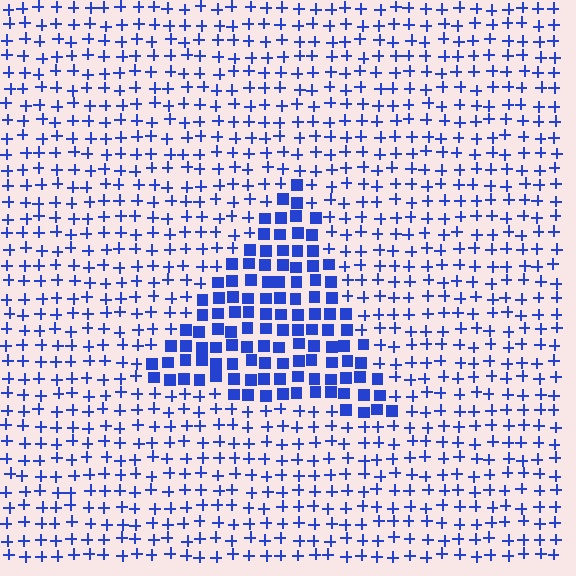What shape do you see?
I see a triangle.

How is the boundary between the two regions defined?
The boundary is defined by a change in element shape: squares inside vs. plus signs outside. All elements share the same color and spacing.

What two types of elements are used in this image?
The image uses squares inside the triangle region and plus signs outside it.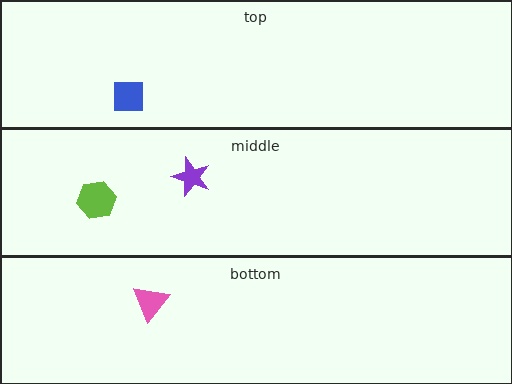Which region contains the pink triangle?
The bottom region.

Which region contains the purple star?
The middle region.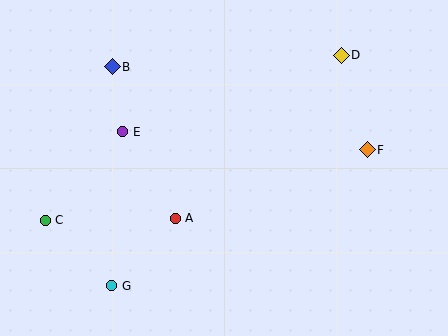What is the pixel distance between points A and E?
The distance between A and E is 101 pixels.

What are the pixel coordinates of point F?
Point F is at (367, 150).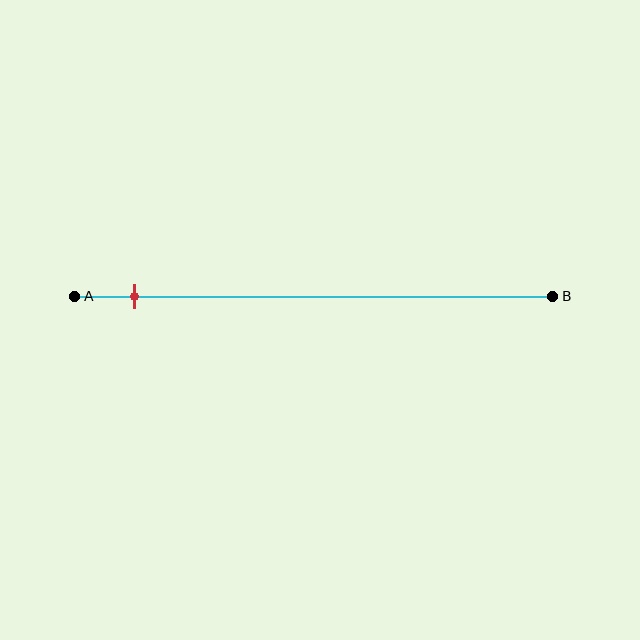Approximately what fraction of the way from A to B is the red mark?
The red mark is approximately 15% of the way from A to B.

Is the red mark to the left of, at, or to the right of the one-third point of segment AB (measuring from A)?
The red mark is to the left of the one-third point of segment AB.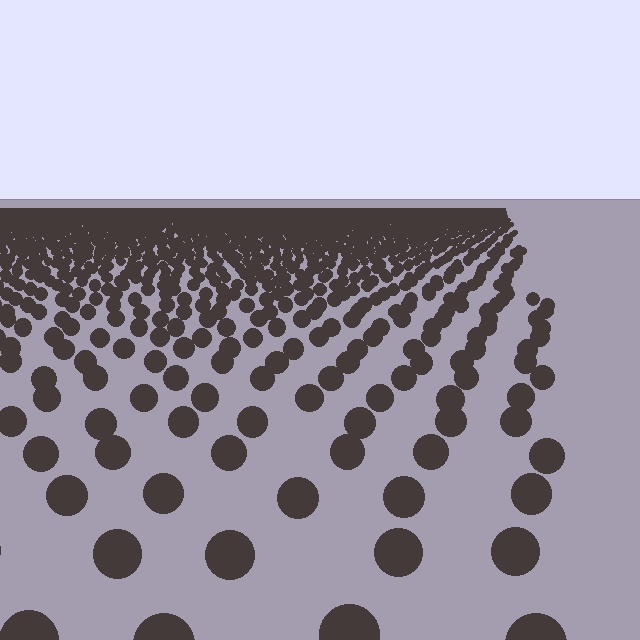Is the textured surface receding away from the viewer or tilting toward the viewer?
The surface is receding away from the viewer. Texture elements get smaller and denser toward the top.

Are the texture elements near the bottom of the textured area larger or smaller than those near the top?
Larger. Near the bottom, elements are closer to the viewer and appear at a bigger on-screen size.